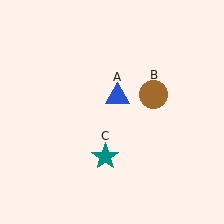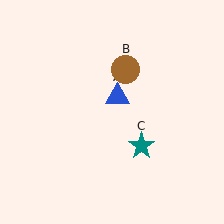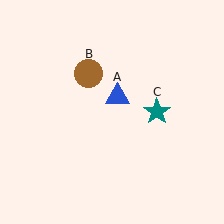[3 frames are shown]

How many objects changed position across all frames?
2 objects changed position: brown circle (object B), teal star (object C).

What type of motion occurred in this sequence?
The brown circle (object B), teal star (object C) rotated counterclockwise around the center of the scene.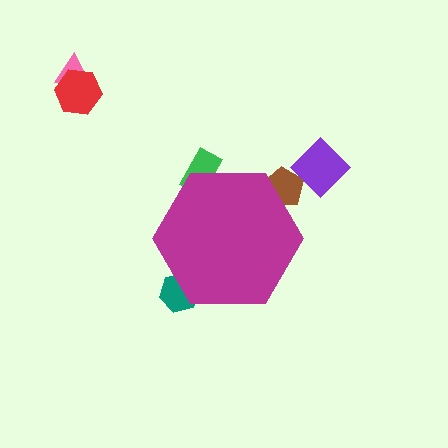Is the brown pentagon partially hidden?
Yes, the brown pentagon is partially hidden behind the magenta hexagon.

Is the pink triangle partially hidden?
No, the pink triangle is fully visible.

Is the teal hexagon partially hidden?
Yes, the teal hexagon is partially hidden behind the magenta hexagon.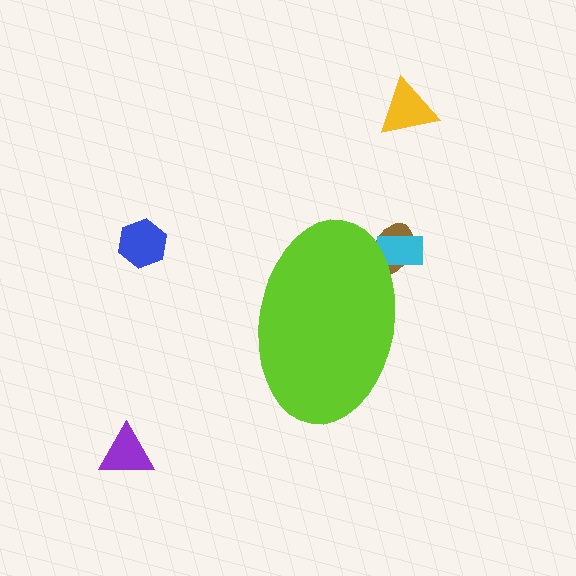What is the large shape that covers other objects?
A lime ellipse.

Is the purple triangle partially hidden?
No, the purple triangle is fully visible.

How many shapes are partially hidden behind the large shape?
2 shapes are partially hidden.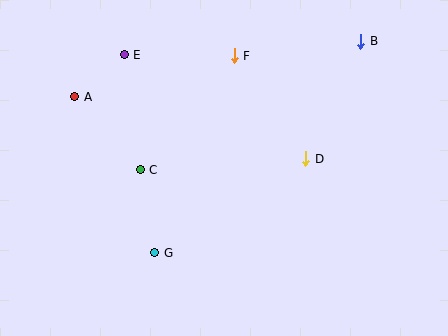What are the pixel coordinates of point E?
Point E is at (124, 55).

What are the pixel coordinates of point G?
Point G is at (155, 253).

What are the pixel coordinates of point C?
Point C is at (140, 170).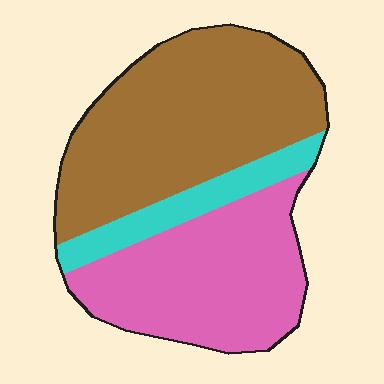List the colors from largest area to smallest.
From largest to smallest: brown, pink, cyan.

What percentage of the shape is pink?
Pink takes up about three eighths (3/8) of the shape.